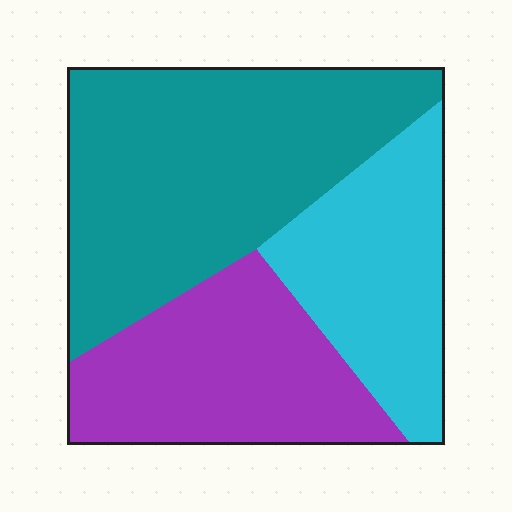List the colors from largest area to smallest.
From largest to smallest: teal, purple, cyan.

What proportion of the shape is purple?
Purple covers 29% of the shape.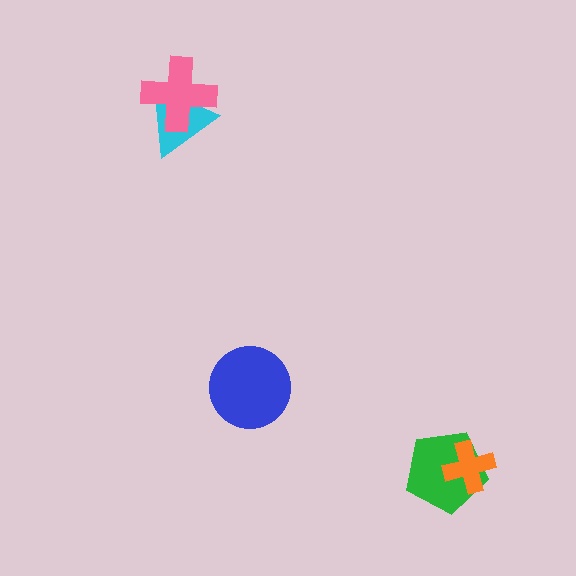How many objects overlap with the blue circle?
0 objects overlap with the blue circle.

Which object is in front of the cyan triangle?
The pink cross is in front of the cyan triangle.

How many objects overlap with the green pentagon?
1 object overlaps with the green pentagon.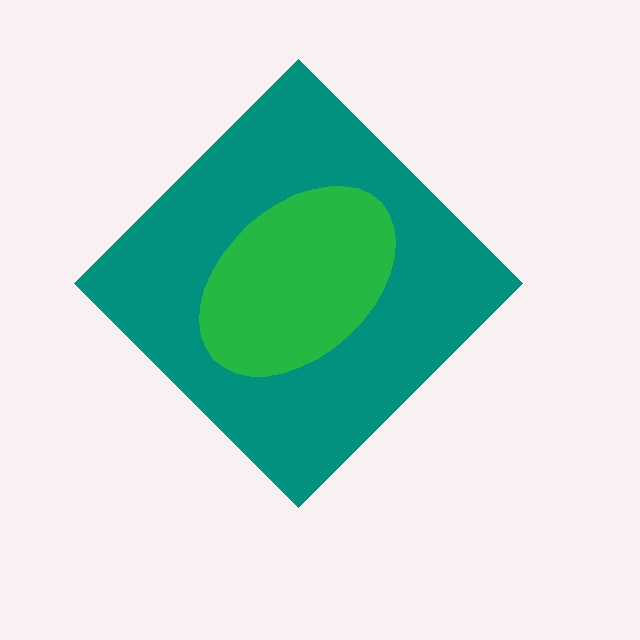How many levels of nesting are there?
2.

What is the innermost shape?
The green ellipse.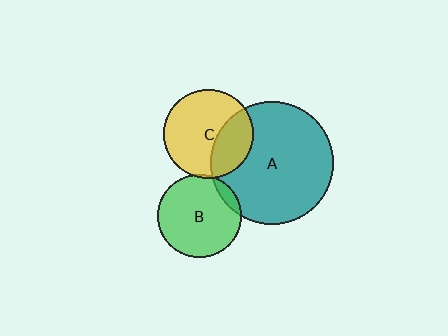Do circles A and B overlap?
Yes.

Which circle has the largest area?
Circle A (teal).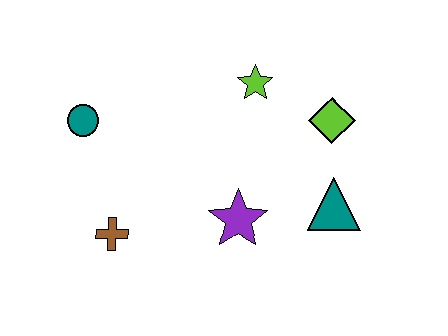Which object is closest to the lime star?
The lime diamond is closest to the lime star.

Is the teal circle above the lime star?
No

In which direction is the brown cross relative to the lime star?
The brown cross is below the lime star.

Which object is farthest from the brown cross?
The lime diamond is farthest from the brown cross.